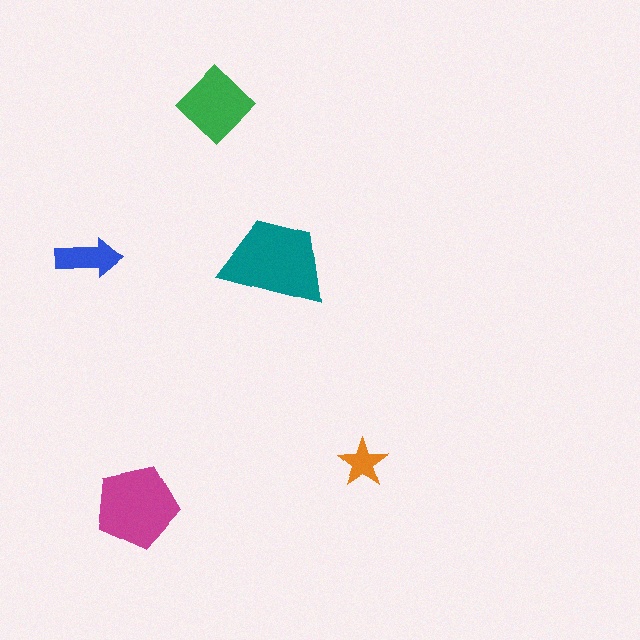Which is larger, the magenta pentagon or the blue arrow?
The magenta pentagon.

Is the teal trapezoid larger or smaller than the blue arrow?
Larger.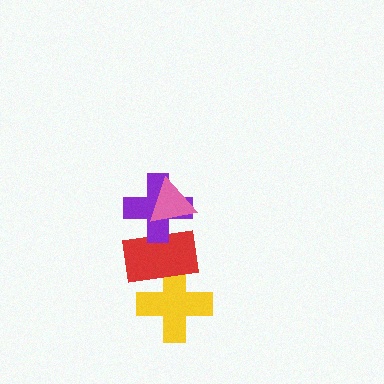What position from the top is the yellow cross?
The yellow cross is 4th from the top.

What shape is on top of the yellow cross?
The red rectangle is on top of the yellow cross.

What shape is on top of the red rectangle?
The purple cross is on top of the red rectangle.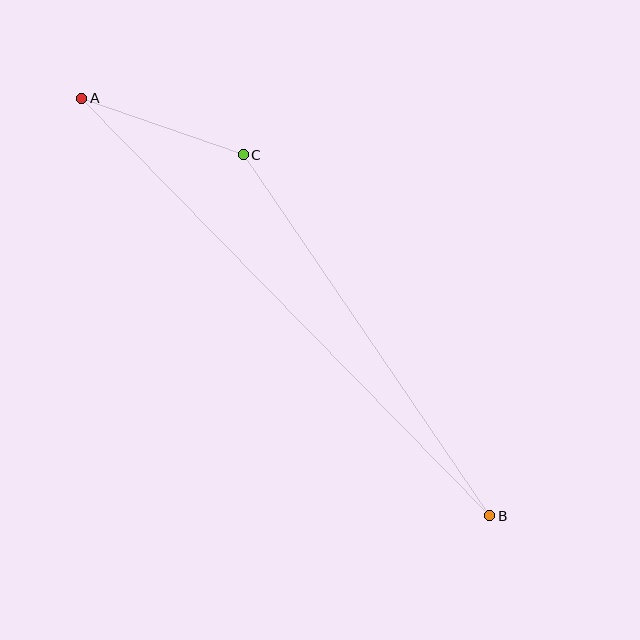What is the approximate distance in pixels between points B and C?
The distance between B and C is approximately 437 pixels.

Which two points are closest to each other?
Points A and C are closest to each other.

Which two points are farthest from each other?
Points A and B are farthest from each other.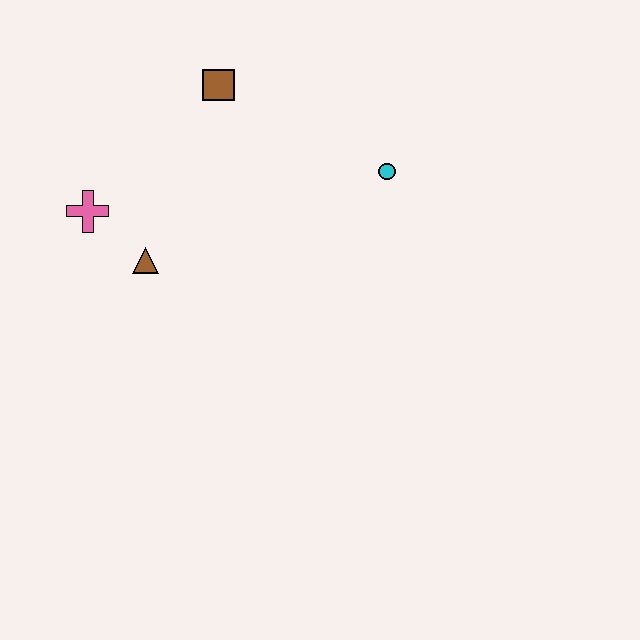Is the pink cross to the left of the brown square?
Yes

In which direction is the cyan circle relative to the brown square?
The cyan circle is to the right of the brown square.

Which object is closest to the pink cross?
The brown triangle is closest to the pink cross.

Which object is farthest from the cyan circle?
The pink cross is farthest from the cyan circle.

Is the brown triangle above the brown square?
No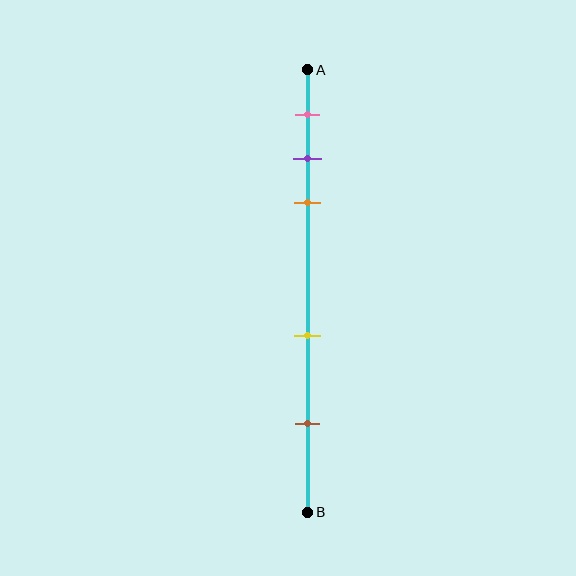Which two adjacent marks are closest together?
The purple and orange marks are the closest adjacent pair.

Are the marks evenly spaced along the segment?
No, the marks are not evenly spaced.